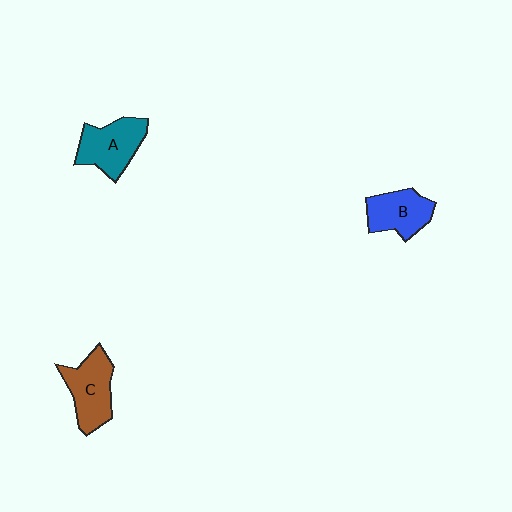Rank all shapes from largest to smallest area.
From largest to smallest: C (brown), A (teal), B (blue).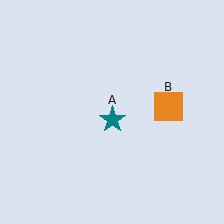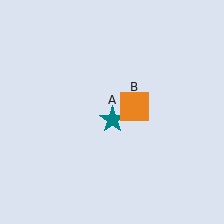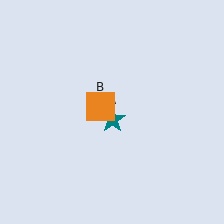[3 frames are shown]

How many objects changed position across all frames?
1 object changed position: orange square (object B).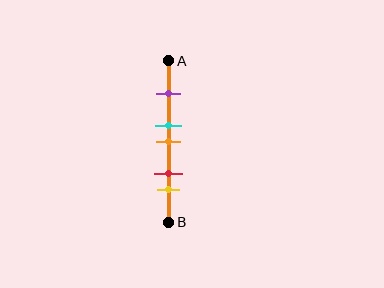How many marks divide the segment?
There are 5 marks dividing the segment.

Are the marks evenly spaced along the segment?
No, the marks are not evenly spaced.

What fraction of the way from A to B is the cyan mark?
The cyan mark is approximately 40% (0.4) of the way from A to B.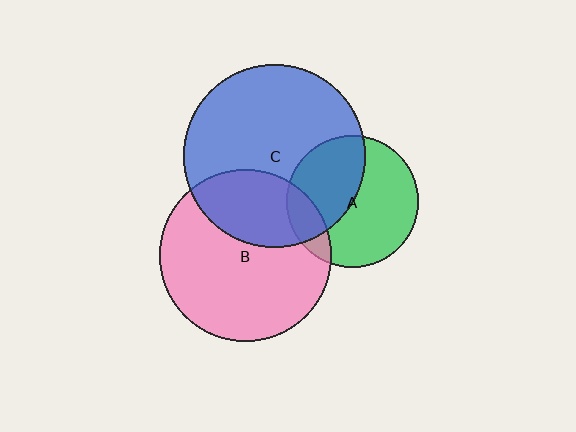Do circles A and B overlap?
Yes.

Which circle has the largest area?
Circle C (blue).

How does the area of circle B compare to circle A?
Approximately 1.7 times.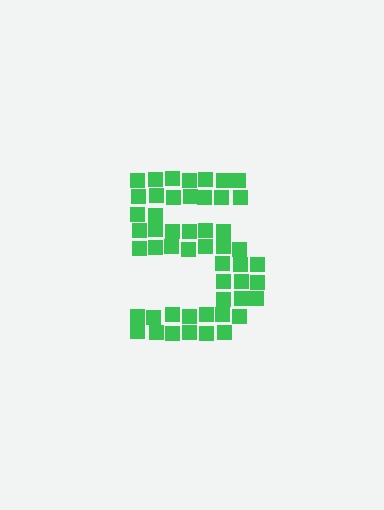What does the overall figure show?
The overall figure shows the digit 5.